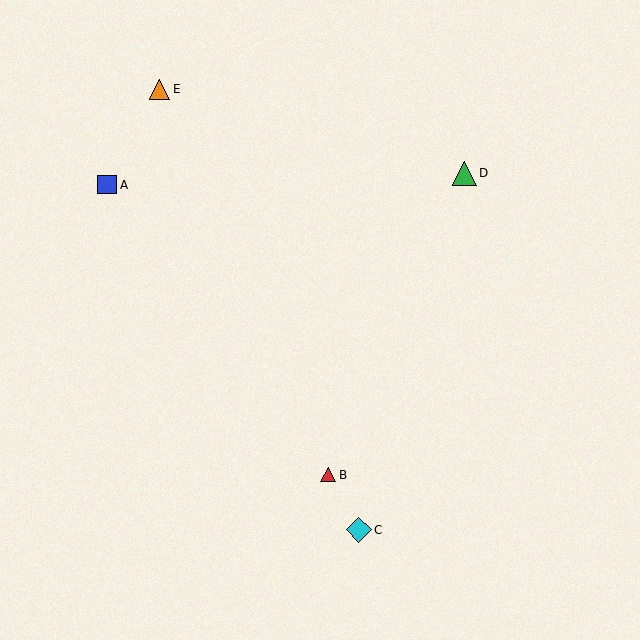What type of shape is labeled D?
Shape D is a green triangle.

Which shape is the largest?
The cyan diamond (labeled C) is the largest.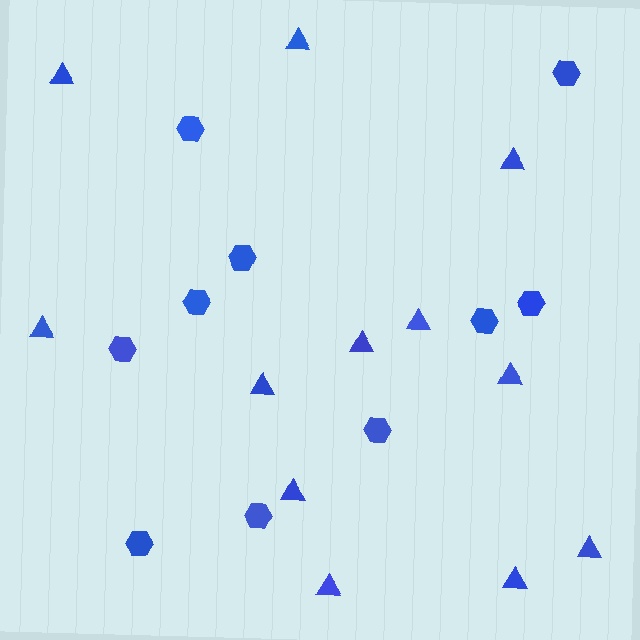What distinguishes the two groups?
There are 2 groups: one group of hexagons (10) and one group of triangles (12).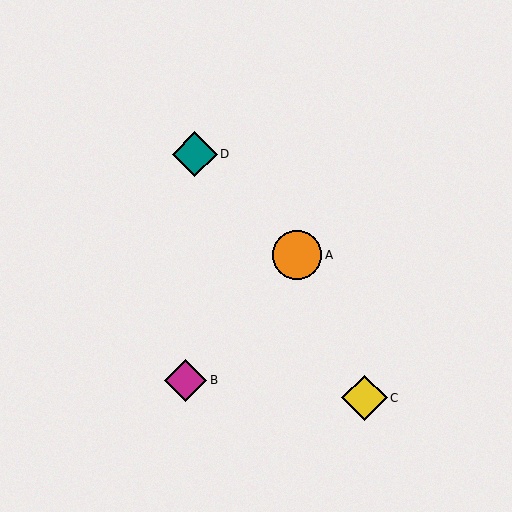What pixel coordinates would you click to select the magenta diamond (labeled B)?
Click at (186, 380) to select the magenta diamond B.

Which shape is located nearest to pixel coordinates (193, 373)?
The magenta diamond (labeled B) at (186, 380) is nearest to that location.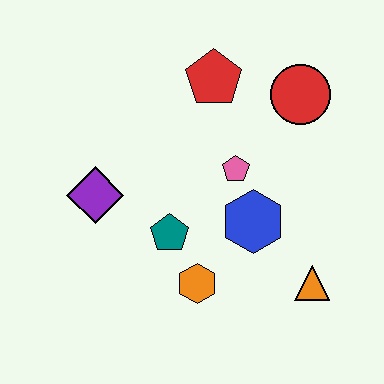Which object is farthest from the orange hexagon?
The red circle is farthest from the orange hexagon.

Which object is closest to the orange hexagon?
The teal pentagon is closest to the orange hexagon.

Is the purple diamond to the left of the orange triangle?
Yes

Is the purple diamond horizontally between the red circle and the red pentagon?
No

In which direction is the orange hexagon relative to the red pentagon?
The orange hexagon is below the red pentagon.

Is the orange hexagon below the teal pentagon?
Yes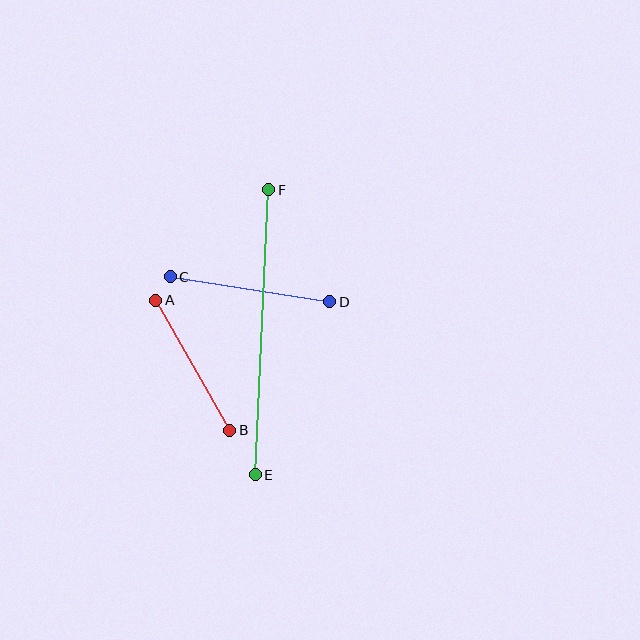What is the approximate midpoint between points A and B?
The midpoint is at approximately (193, 365) pixels.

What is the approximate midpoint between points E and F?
The midpoint is at approximately (262, 332) pixels.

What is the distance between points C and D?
The distance is approximately 161 pixels.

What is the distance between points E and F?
The distance is approximately 285 pixels.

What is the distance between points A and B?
The distance is approximately 149 pixels.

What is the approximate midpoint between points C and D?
The midpoint is at approximately (250, 289) pixels.